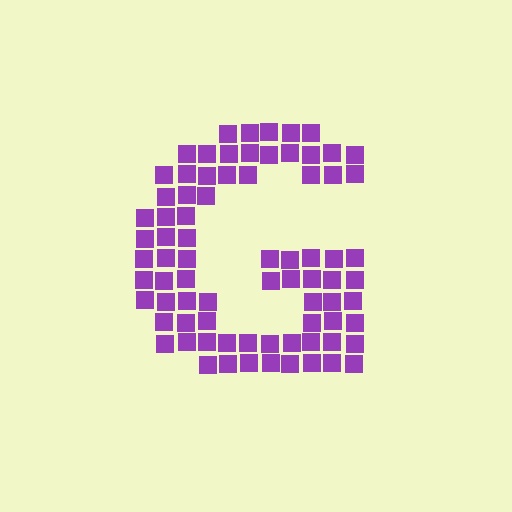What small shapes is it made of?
It is made of small squares.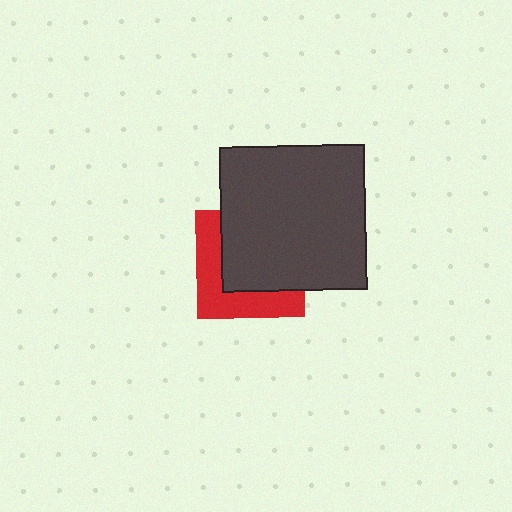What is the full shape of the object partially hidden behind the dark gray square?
The partially hidden object is a red square.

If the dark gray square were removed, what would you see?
You would see the complete red square.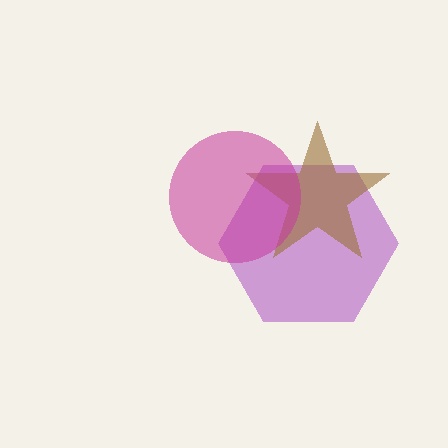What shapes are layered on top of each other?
The layered shapes are: a purple hexagon, a brown star, a magenta circle.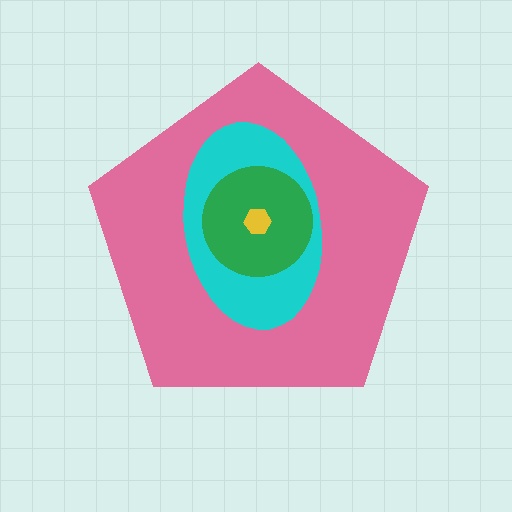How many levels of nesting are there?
4.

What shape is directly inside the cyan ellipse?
The green circle.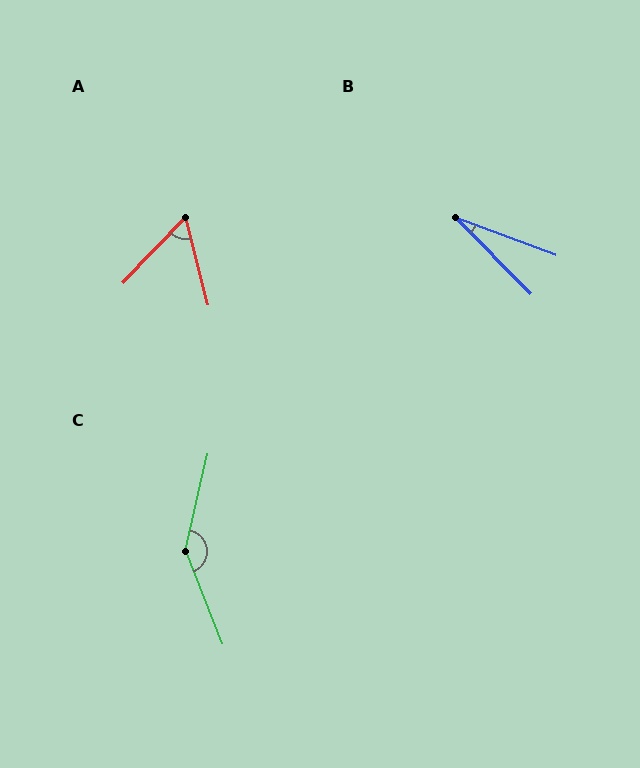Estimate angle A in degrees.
Approximately 58 degrees.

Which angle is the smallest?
B, at approximately 25 degrees.